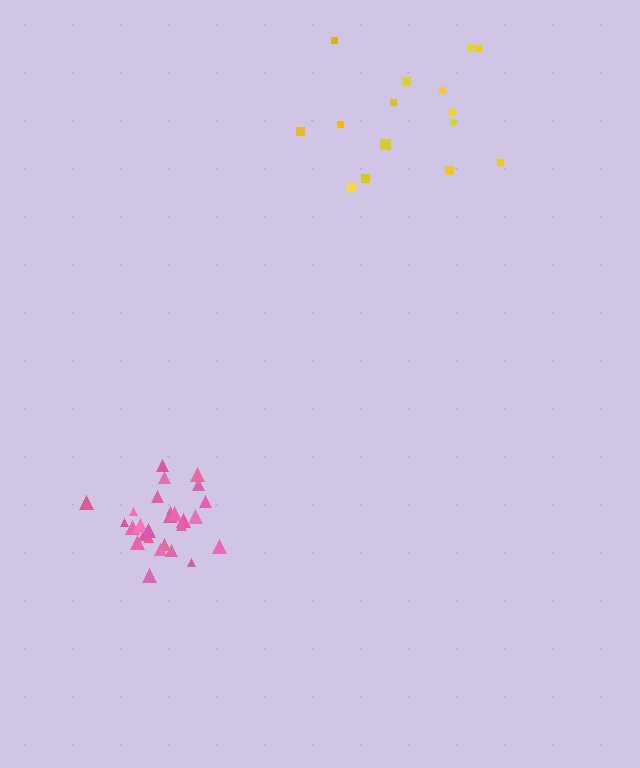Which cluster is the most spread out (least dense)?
Yellow.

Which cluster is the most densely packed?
Pink.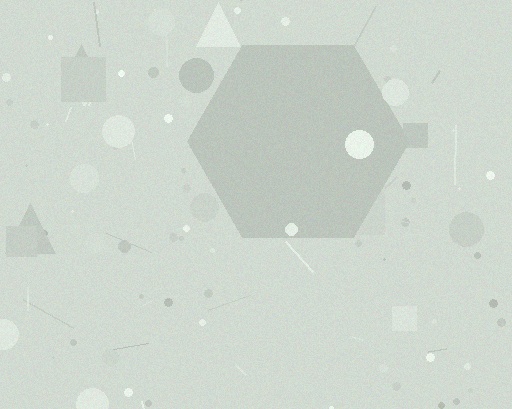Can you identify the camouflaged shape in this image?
The camouflaged shape is a hexagon.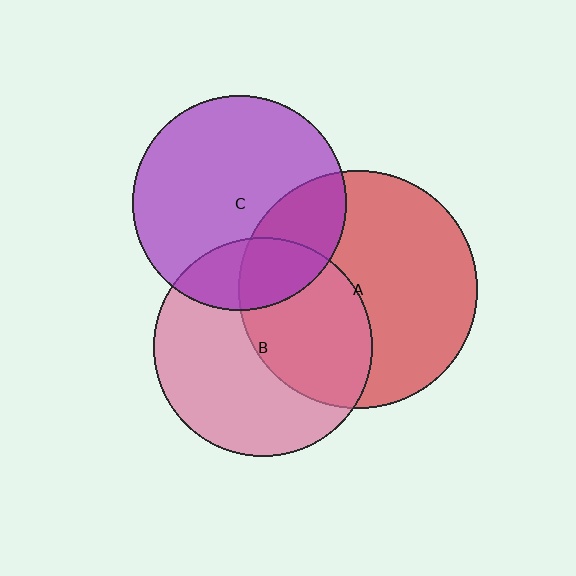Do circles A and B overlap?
Yes.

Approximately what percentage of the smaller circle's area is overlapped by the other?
Approximately 45%.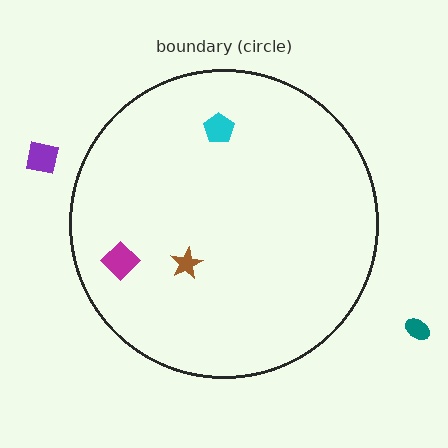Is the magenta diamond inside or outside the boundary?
Inside.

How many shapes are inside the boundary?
3 inside, 2 outside.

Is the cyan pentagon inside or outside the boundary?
Inside.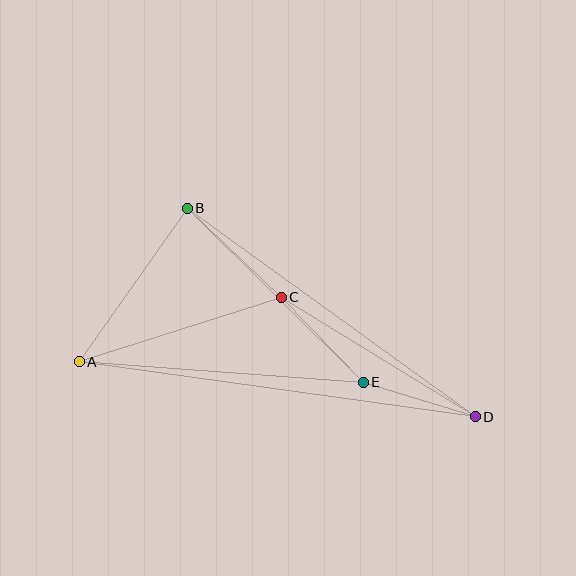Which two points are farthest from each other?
Points A and D are farthest from each other.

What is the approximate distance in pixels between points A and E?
The distance between A and E is approximately 285 pixels.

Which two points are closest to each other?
Points D and E are closest to each other.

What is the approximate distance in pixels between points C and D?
The distance between C and D is approximately 228 pixels.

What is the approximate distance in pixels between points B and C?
The distance between B and C is approximately 130 pixels.